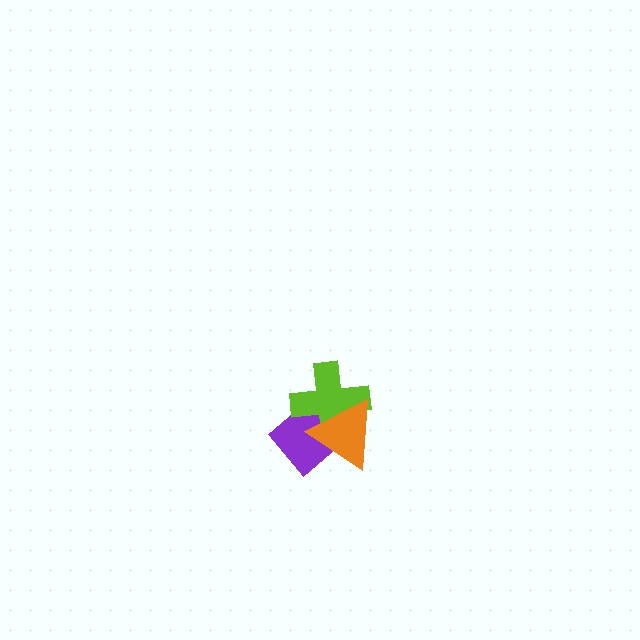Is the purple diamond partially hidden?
Yes, it is partially covered by another shape.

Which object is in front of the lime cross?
The orange triangle is in front of the lime cross.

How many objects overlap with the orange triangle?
2 objects overlap with the orange triangle.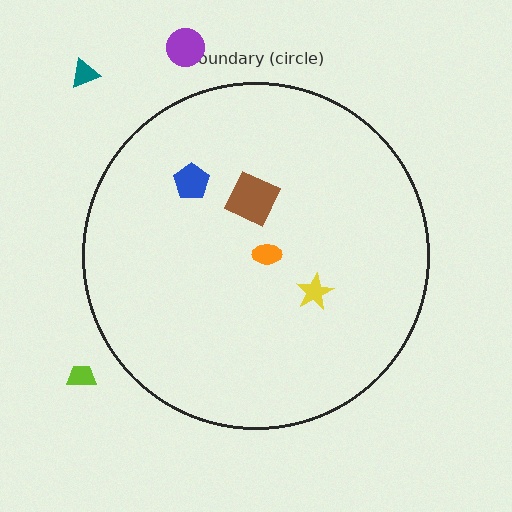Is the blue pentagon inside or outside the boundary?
Inside.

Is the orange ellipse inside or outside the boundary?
Inside.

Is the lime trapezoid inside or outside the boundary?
Outside.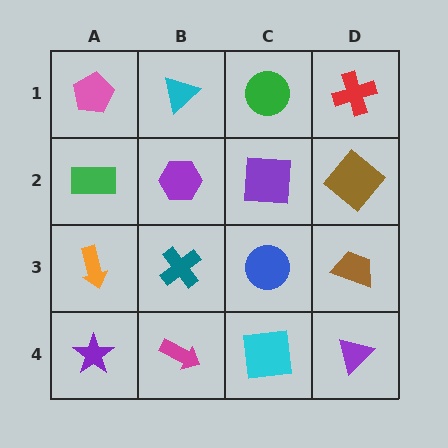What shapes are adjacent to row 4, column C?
A blue circle (row 3, column C), a magenta arrow (row 4, column B), a purple triangle (row 4, column D).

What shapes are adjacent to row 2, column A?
A pink pentagon (row 1, column A), an orange arrow (row 3, column A), a purple hexagon (row 2, column B).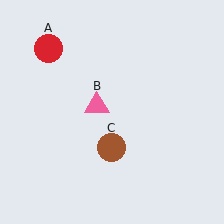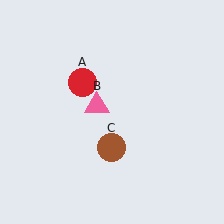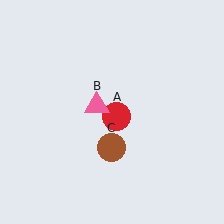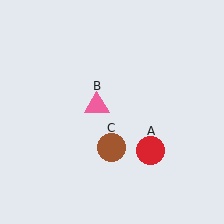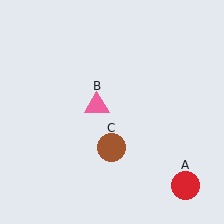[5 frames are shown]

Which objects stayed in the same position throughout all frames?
Pink triangle (object B) and brown circle (object C) remained stationary.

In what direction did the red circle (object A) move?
The red circle (object A) moved down and to the right.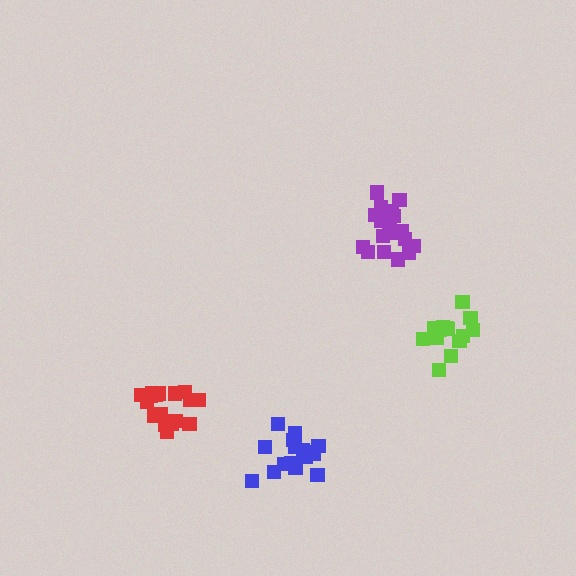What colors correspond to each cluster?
The clusters are colored: blue, lime, purple, red.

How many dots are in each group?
Group 1: 16 dots, Group 2: 14 dots, Group 3: 19 dots, Group 4: 17 dots (66 total).